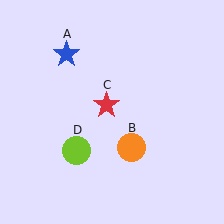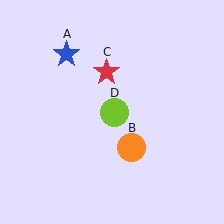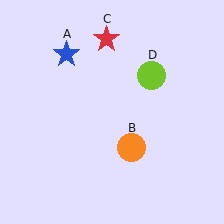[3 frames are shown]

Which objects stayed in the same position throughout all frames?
Blue star (object A) and orange circle (object B) remained stationary.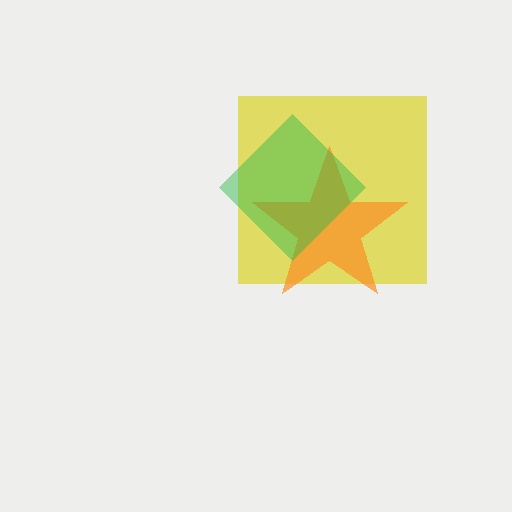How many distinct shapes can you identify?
There are 3 distinct shapes: a yellow square, an orange star, a green diamond.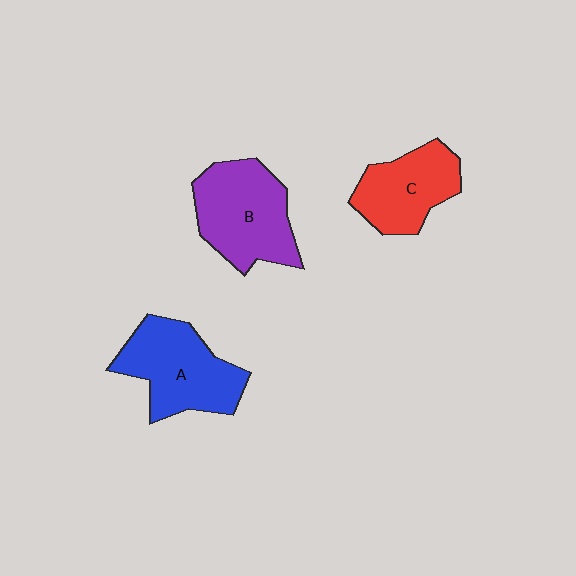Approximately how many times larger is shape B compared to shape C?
Approximately 1.3 times.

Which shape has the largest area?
Shape B (purple).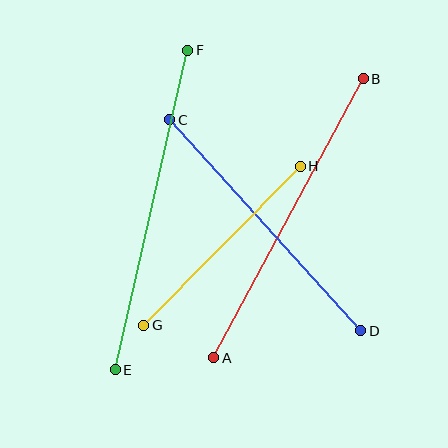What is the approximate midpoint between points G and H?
The midpoint is at approximately (222, 246) pixels.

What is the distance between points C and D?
The distance is approximately 285 pixels.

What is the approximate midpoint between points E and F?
The midpoint is at approximately (151, 210) pixels.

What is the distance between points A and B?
The distance is approximately 316 pixels.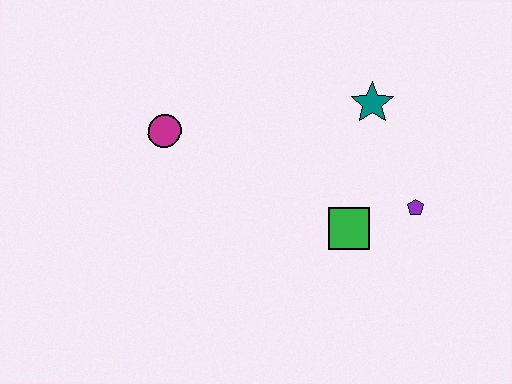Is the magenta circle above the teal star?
No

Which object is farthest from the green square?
The magenta circle is farthest from the green square.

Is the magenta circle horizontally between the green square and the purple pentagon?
No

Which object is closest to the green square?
The purple pentagon is closest to the green square.